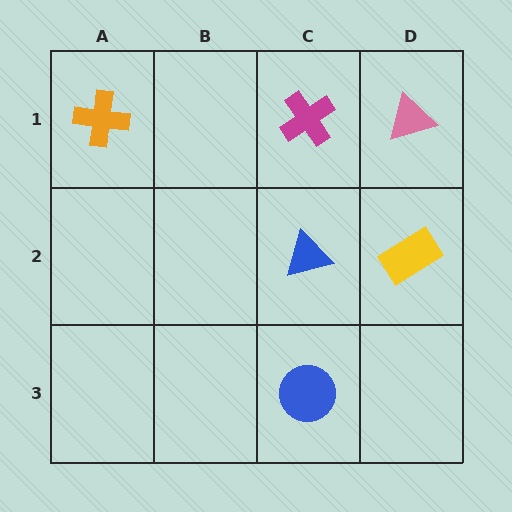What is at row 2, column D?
A yellow rectangle.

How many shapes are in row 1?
3 shapes.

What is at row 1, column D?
A pink triangle.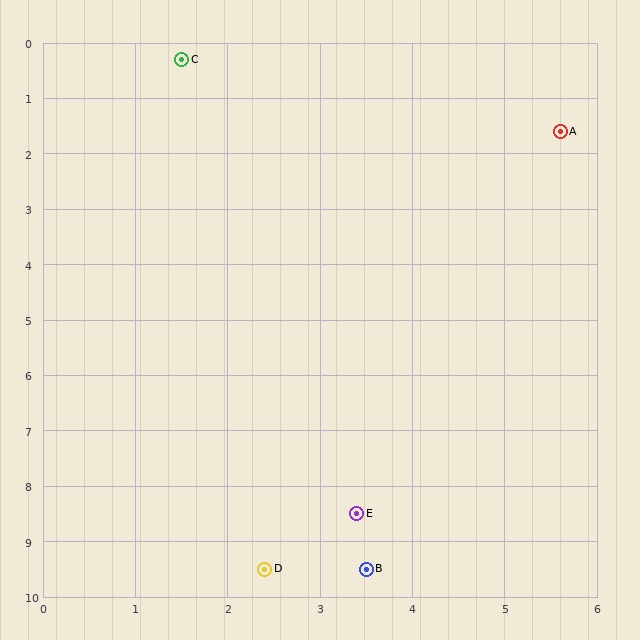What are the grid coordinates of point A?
Point A is at approximately (5.6, 1.6).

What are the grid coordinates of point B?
Point B is at approximately (3.5, 9.5).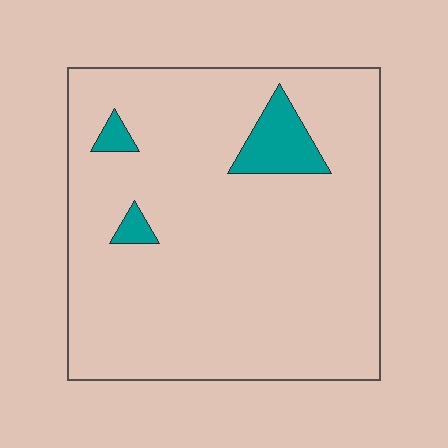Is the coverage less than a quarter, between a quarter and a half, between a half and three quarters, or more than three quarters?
Less than a quarter.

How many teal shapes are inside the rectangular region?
3.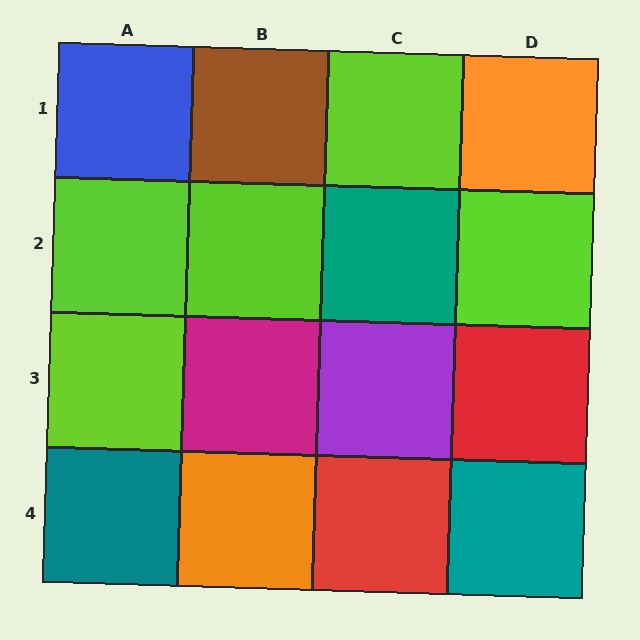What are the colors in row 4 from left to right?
Teal, orange, red, teal.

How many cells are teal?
3 cells are teal.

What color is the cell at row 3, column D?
Red.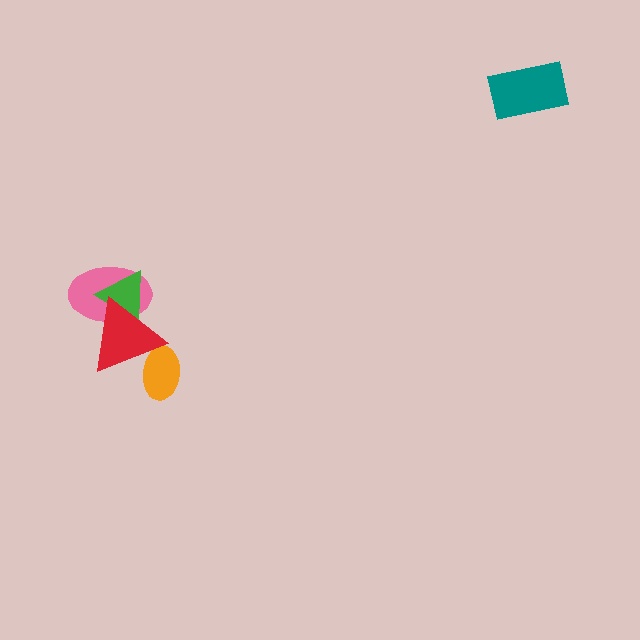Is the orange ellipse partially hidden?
Yes, it is partially covered by another shape.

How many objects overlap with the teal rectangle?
0 objects overlap with the teal rectangle.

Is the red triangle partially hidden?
No, no other shape covers it.